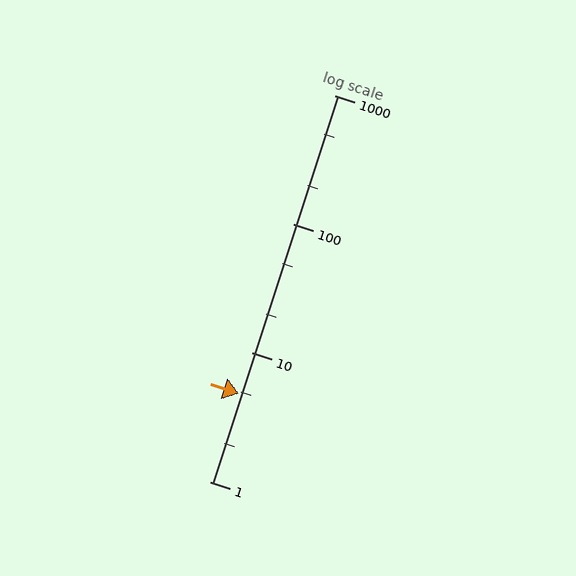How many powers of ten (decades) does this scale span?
The scale spans 3 decades, from 1 to 1000.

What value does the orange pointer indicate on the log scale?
The pointer indicates approximately 4.8.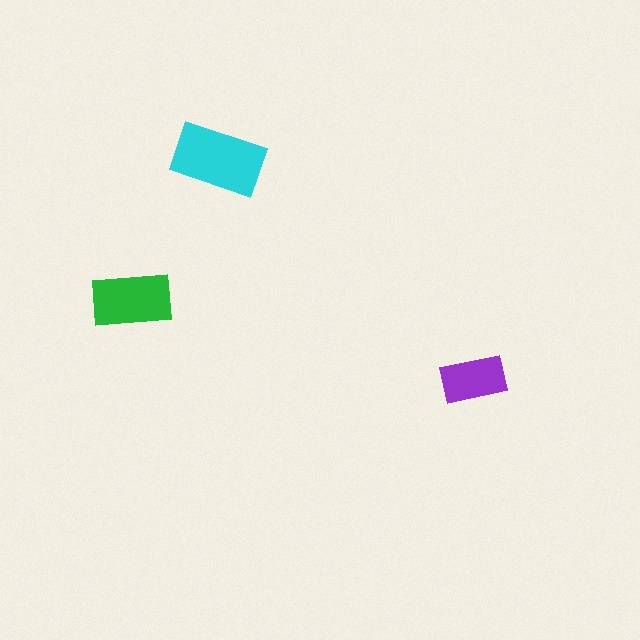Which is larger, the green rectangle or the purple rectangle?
The green one.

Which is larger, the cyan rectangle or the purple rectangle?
The cyan one.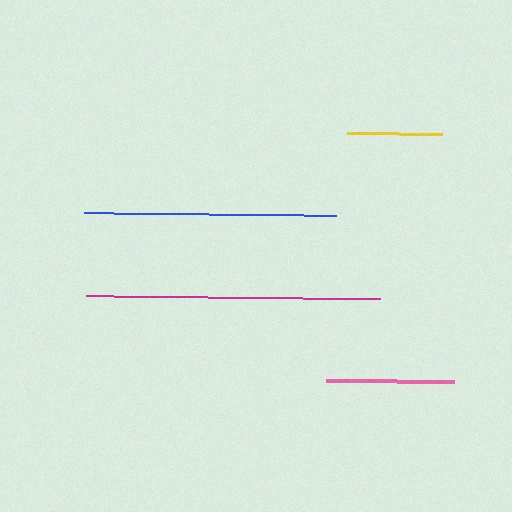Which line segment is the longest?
The magenta line is the longest at approximately 294 pixels.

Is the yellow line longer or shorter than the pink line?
The pink line is longer than the yellow line.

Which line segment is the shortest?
The yellow line is the shortest at approximately 95 pixels.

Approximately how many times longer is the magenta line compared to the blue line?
The magenta line is approximately 1.2 times the length of the blue line.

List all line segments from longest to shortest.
From longest to shortest: magenta, blue, pink, yellow.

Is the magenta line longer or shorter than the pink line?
The magenta line is longer than the pink line.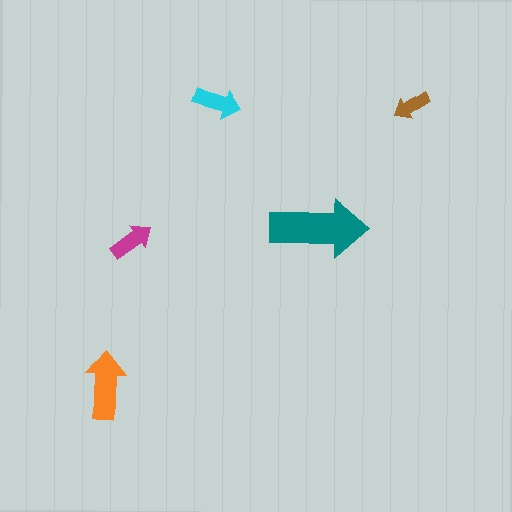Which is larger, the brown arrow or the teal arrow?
The teal one.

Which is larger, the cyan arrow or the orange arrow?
The orange one.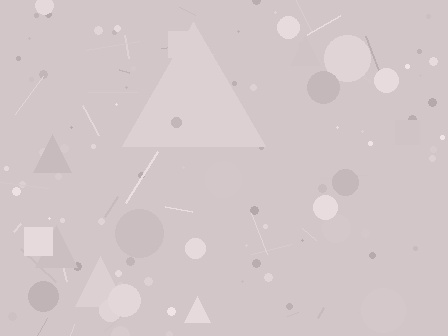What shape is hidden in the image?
A triangle is hidden in the image.